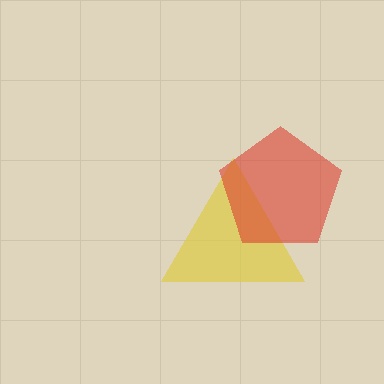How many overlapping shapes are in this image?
There are 2 overlapping shapes in the image.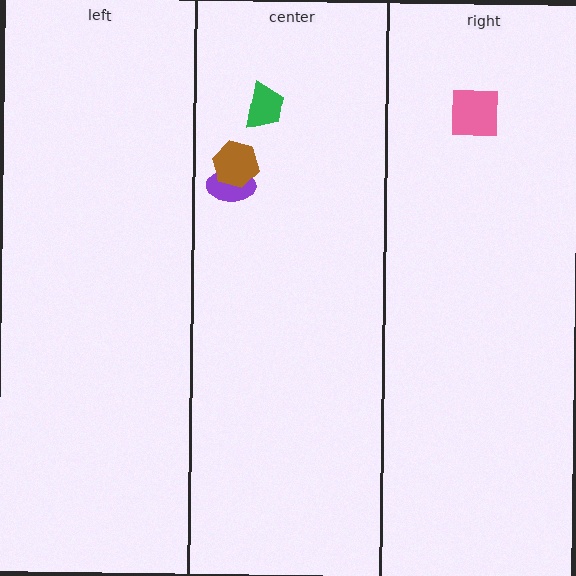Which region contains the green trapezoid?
The center region.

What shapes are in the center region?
The purple ellipse, the green trapezoid, the brown hexagon.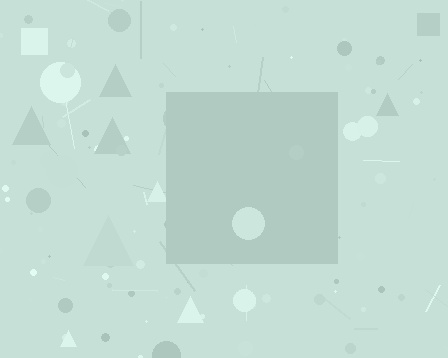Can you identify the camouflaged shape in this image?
The camouflaged shape is a square.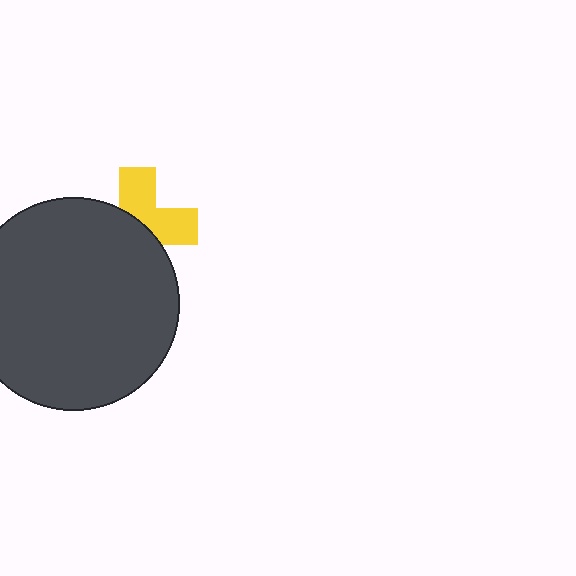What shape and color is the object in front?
The object in front is a dark gray circle.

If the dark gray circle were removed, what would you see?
You would see the complete yellow cross.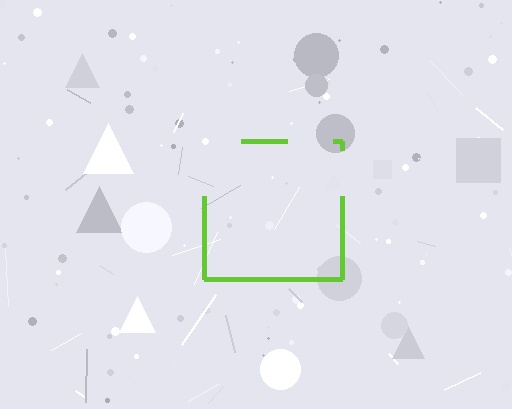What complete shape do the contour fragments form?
The contour fragments form a square.